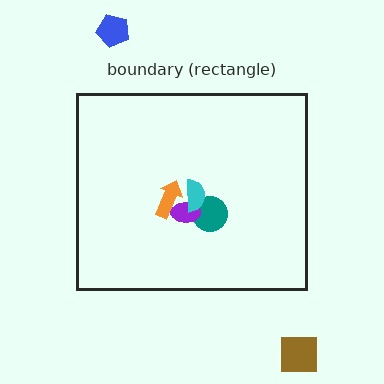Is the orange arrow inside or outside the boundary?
Inside.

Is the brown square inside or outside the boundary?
Outside.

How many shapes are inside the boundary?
4 inside, 2 outside.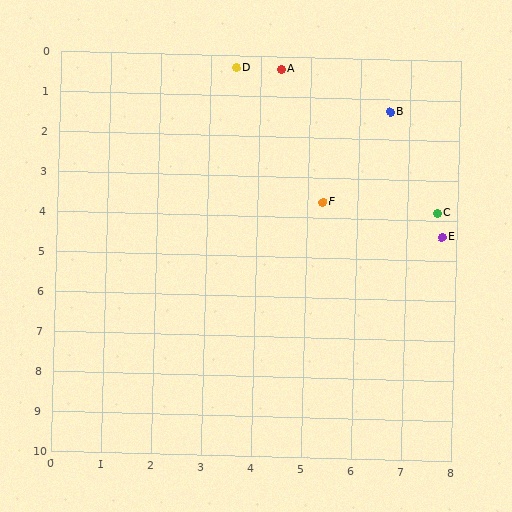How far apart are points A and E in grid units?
Points A and E are about 5.3 grid units apart.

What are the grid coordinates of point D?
Point D is at approximately (3.5, 0.3).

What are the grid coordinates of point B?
Point B is at approximately (6.6, 1.3).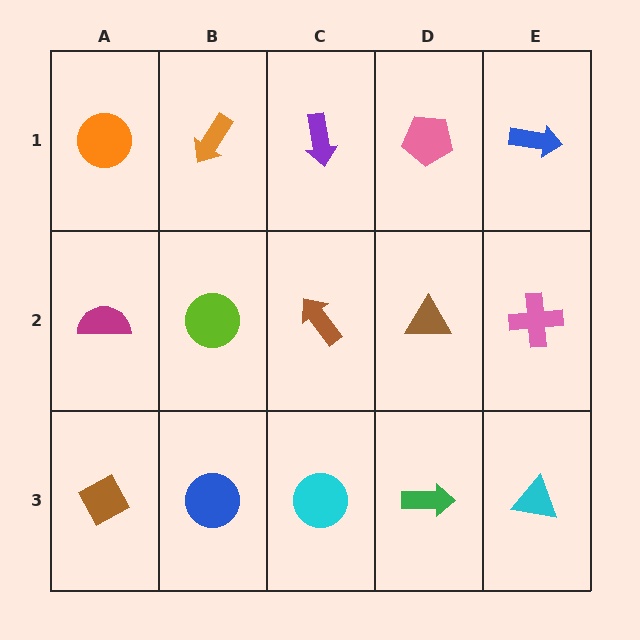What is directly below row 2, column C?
A cyan circle.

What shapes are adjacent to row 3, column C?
A brown arrow (row 2, column C), a blue circle (row 3, column B), a green arrow (row 3, column D).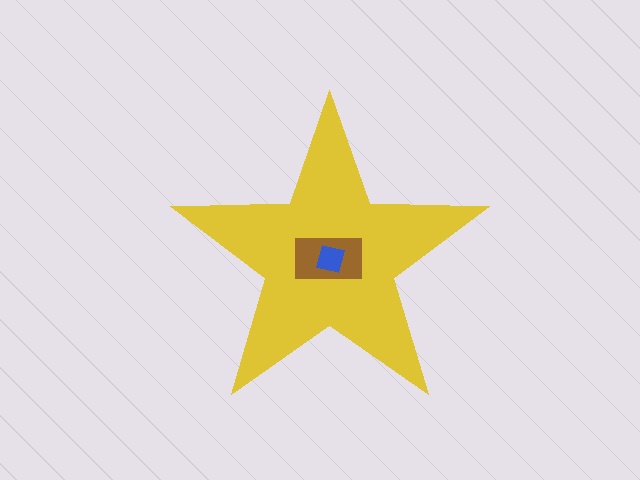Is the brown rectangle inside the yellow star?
Yes.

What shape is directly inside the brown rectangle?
The blue square.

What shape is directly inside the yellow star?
The brown rectangle.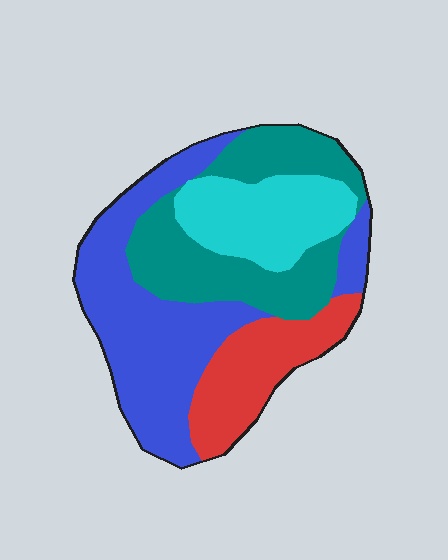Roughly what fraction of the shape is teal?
Teal takes up about one quarter (1/4) of the shape.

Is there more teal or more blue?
Blue.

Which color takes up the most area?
Blue, at roughly 35%.